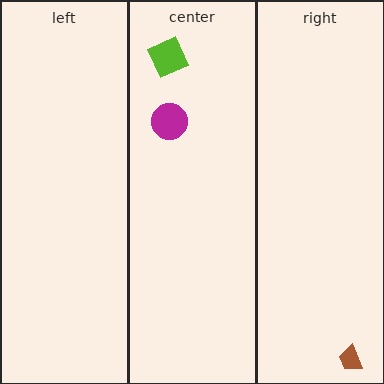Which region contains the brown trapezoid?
The right region.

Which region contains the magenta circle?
The center region.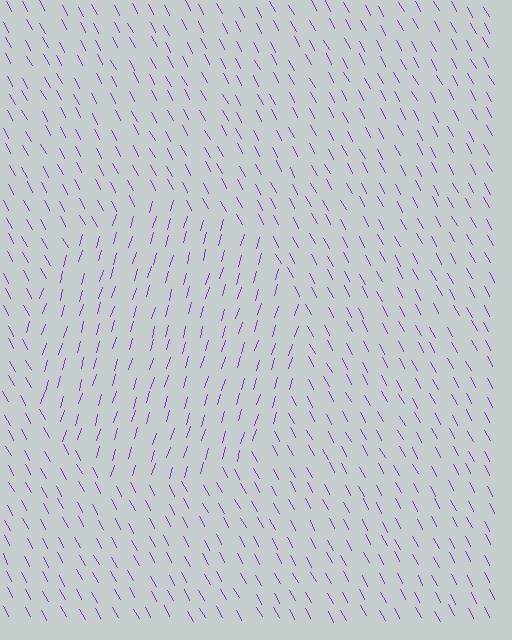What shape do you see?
I see a circle.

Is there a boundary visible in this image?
Yes, there is a texture boundary formed by a change in line orientation.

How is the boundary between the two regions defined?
The boundary is defined purely by a change in line orientation (approximately 45 degrees difference). All lines are the same color and thickness.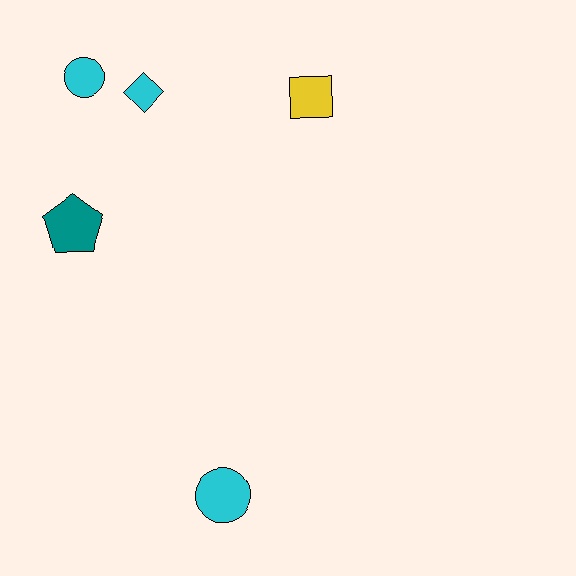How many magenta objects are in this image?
There are no magenta objects.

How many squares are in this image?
There is 1 square.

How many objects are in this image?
There are 5 objects.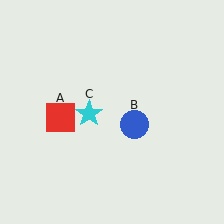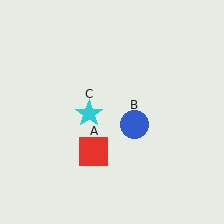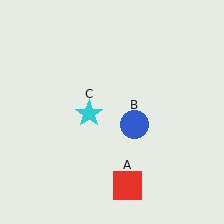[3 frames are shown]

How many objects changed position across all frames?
1 object changed position: red square (object A).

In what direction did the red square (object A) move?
The red square (object A) moved down and to the right.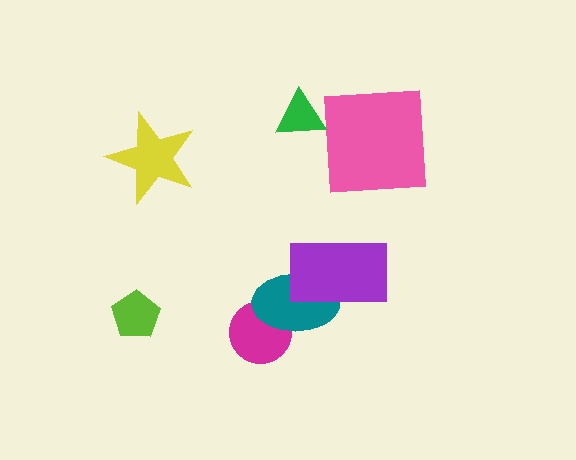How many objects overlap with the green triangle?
0 objects overlap with the green triangle.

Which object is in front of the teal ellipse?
The purple rectangle is in front of the teal ellipse.